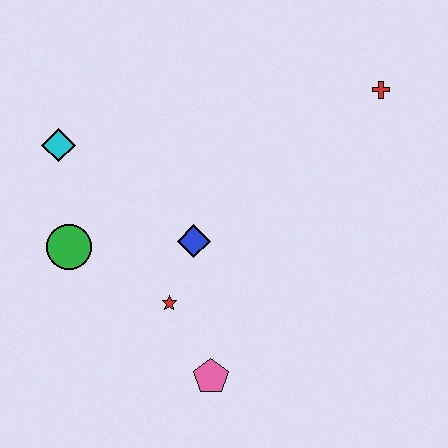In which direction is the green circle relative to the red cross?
The green circle is to the left of the red cross.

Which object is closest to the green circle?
The cyan diamond is closest to the green circle.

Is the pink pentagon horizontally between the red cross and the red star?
Yes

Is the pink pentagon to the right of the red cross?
No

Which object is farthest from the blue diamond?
The red cross is farthest from the blue diamond.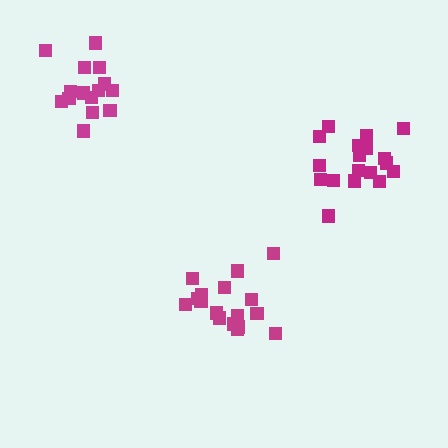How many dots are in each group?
Group 1: 18 dots, Group 2: 16 dots, Group 3: 19 dots (53 total).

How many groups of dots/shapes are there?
There are 3 groups.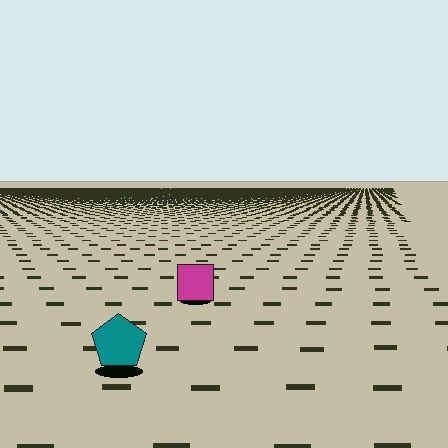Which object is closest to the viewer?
The teal pentagon is closest. The texture marks near it are larger and more spread out.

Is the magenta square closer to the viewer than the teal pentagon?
No. The teal pentagon is closer — you can tell from the texture gradient: the ground texture is coarser near it.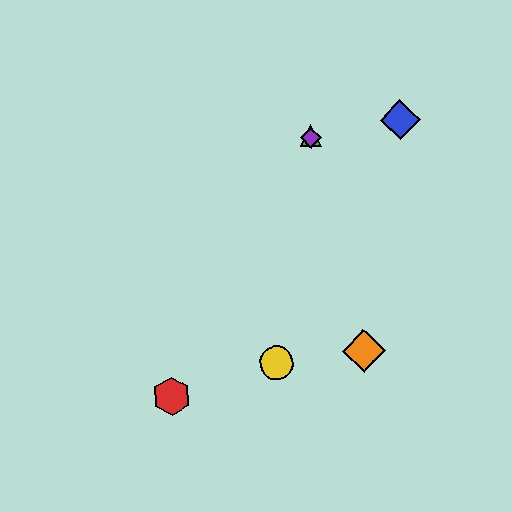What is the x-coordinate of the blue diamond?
The blue diamond is at x≈400.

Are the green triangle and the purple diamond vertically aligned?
Yes, both are at x≈311.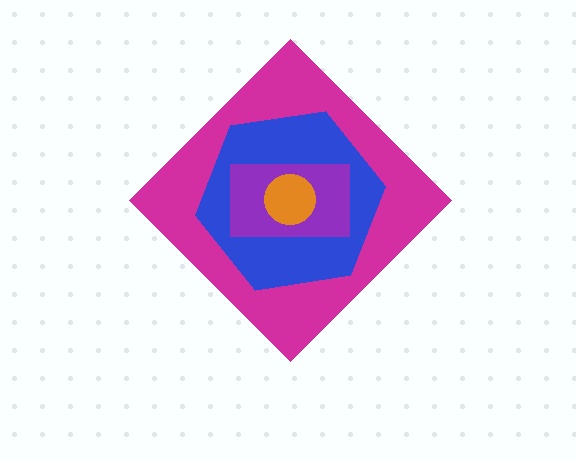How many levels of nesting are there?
4.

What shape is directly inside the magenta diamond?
The blue hexagon.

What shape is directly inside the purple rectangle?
The orange circle.